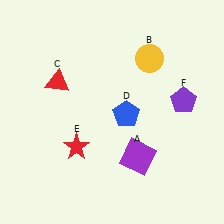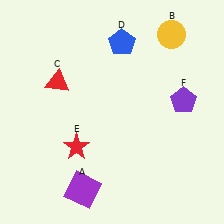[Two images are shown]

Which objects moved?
The objects that moved are: the purple square (A), the yellow circle (B), the blue pentagon (D).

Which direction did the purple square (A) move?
The purple square (A) moved left.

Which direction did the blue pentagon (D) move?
The blue pentagon (D) moved up.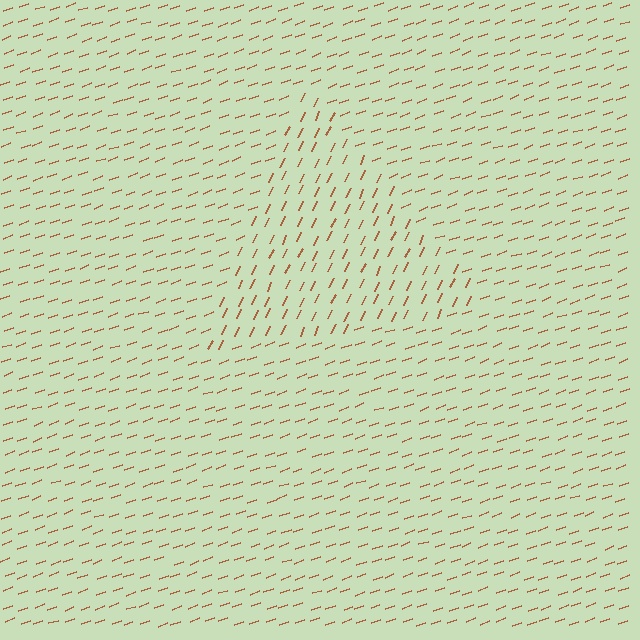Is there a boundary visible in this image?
Yes, there is a texture boundary formed by a change in line orientation.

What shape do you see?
I see a triangle.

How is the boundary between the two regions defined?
The boundary is defined purely by a change in line orientation (approximately 45 degrees difference). All lines are the same color and thickness.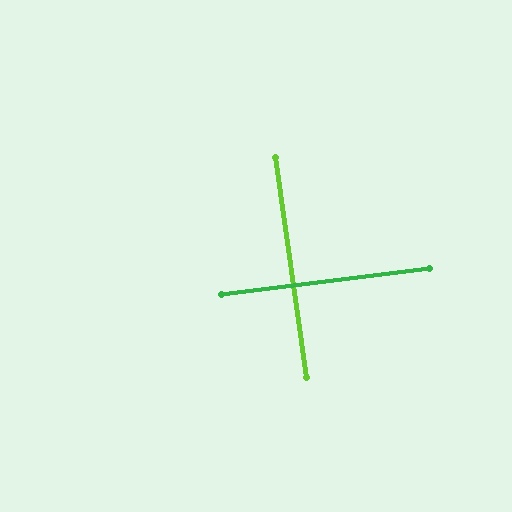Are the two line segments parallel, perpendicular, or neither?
Perpendicular — they meet at approximately 89°.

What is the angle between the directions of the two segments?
Approximately 89 degrees.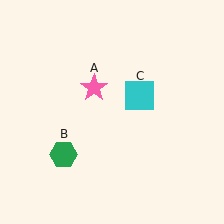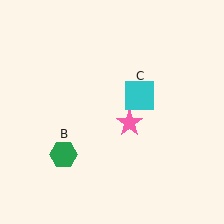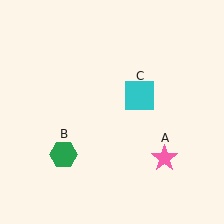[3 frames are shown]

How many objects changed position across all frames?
1 object changed position: pink star (object A).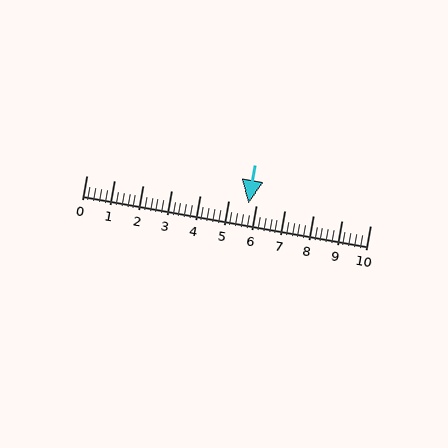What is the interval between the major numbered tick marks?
The major tick marks are spaced 1 units apart.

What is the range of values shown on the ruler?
The ruler shows values from 0 to 10.